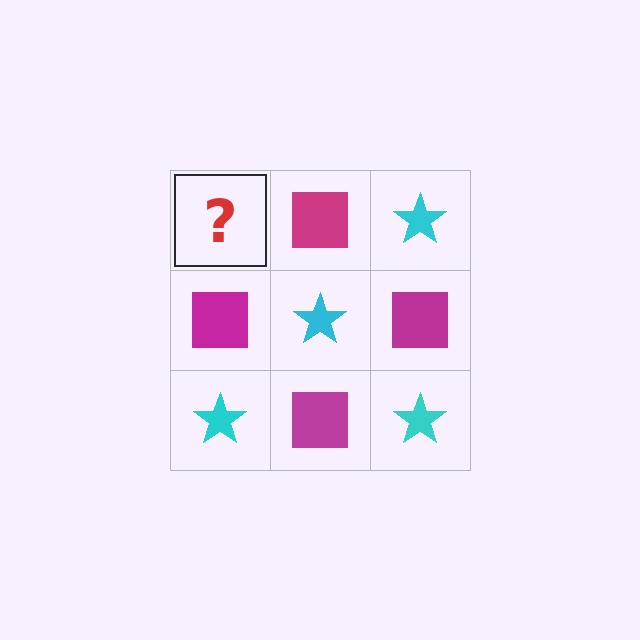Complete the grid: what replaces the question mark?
The question mark should be replaced with a cyan star.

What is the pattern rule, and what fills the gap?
The rule is that it alternates cyan star and magenta square in a checkerboard pattern. The gap should be filled with a cyan star.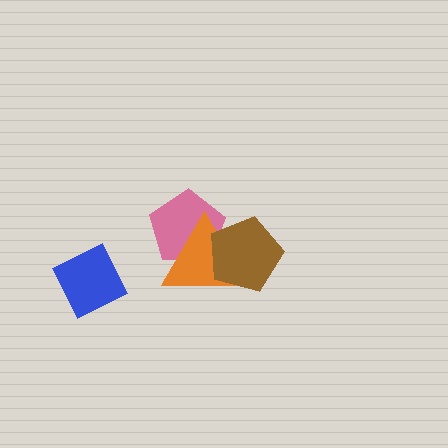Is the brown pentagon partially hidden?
No, no other shape covers it.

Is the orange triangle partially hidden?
Yes, it is partially covered by another shape.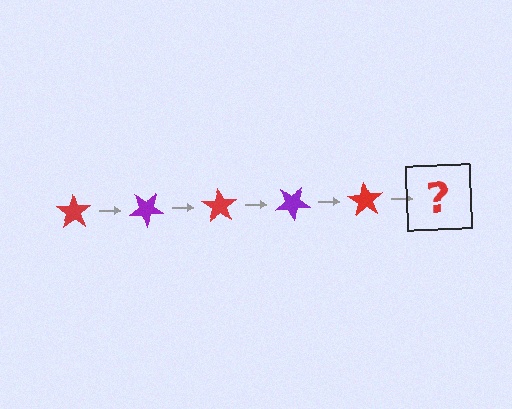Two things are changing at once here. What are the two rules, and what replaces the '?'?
The two rules are that it rotates 35 degrees each step and the color cycles through red and purple. The '?' should be a purple star, rotated 175 degrees from the start.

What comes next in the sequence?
The next element should be a purple star, rotated 175 degrees from the start.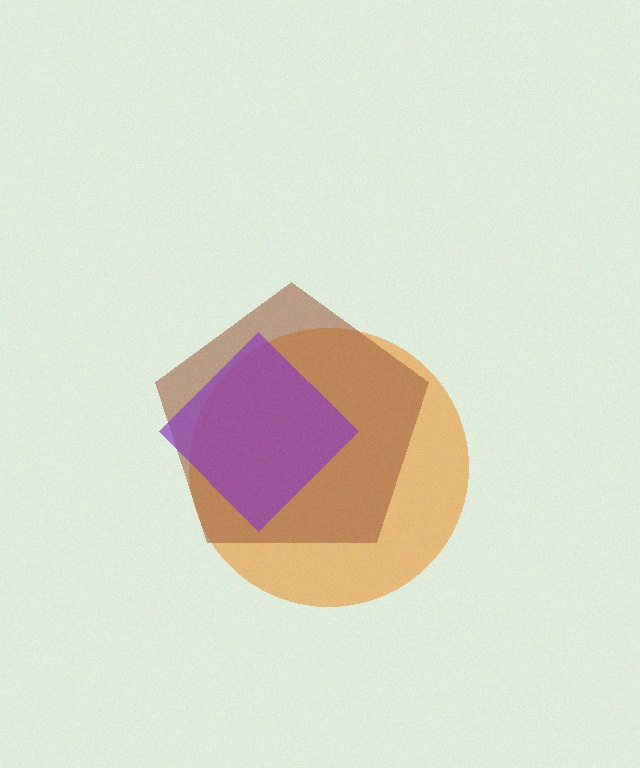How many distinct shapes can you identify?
There are 3 distinct shapes: an orange circle, a brown pentagon, a purple diamond.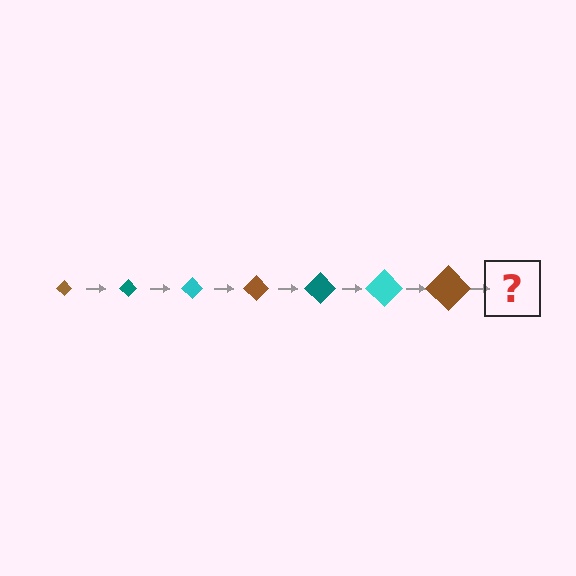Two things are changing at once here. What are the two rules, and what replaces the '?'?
The two rules are that the diamond grows larger each step and the color cycles through brown, teal, and cyan. The '?' should be a teal diamond, larger than the previous one.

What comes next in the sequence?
The next element should be a teal diamond, larger than the previous one.